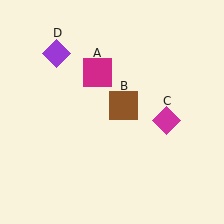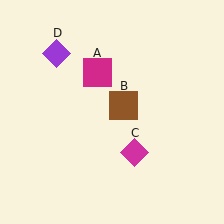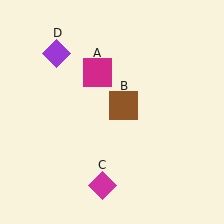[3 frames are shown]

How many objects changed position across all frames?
1 object changed position: magenta diamond (object C).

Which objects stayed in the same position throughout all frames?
Magenta square (object A) and brown square (object B) and purple diamond (object D) remained stationary.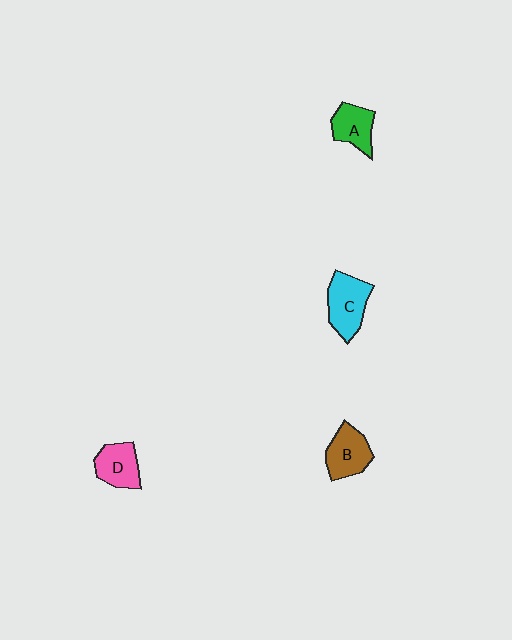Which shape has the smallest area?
Shape A (green).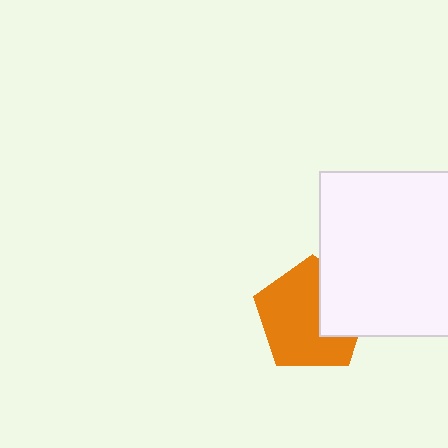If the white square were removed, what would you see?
You would see the complete orange pentagon.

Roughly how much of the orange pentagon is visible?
Most of it is visible (roughly 69%).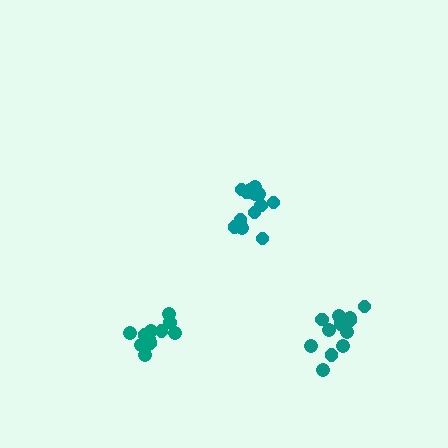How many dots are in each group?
Group 1: 12 dots, Group 2: 13 dots, Group 3: 12 dots (37 total).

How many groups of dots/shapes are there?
There are 3 groups.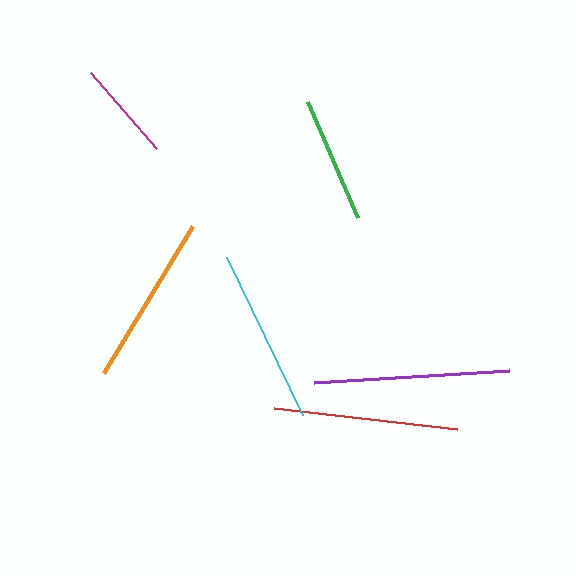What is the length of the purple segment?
The purple segment is approximately 196 pixels long.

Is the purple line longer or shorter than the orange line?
The purple line is longer than the orange line.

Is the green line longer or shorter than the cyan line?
The cyan line is longer than the green line.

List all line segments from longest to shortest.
From longest to shortest: purple, red, cyan, orange, green, magenta.